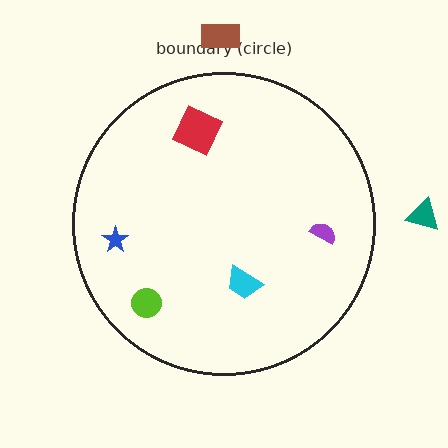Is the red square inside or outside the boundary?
Inside.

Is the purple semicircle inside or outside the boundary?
Inside.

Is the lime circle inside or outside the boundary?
Inside.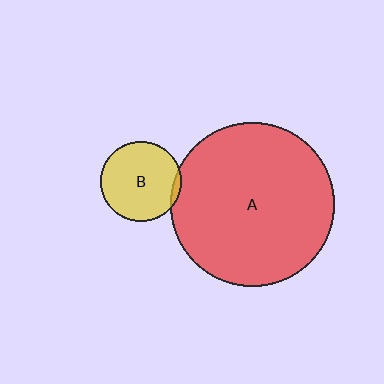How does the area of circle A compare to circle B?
Approximately 4.1 times.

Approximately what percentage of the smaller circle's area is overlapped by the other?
Approximately 5%.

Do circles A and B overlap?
Yes.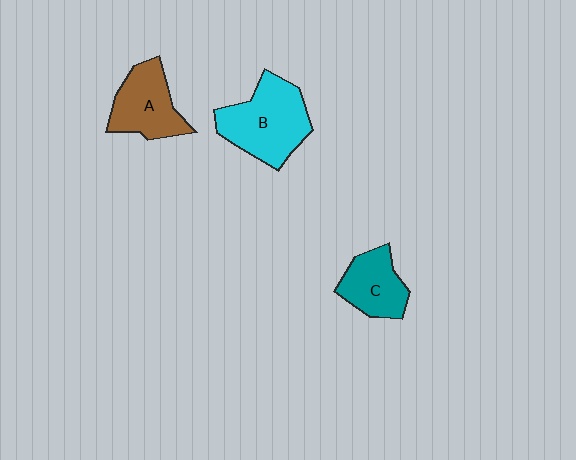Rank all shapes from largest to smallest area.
From largest to smallest: B (cyan), A (brown), C (teal).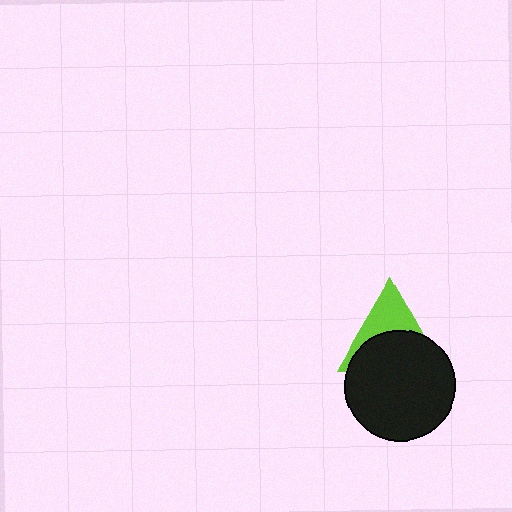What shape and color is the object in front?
The object in front is a black circle.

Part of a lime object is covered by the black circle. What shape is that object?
It is a triangle.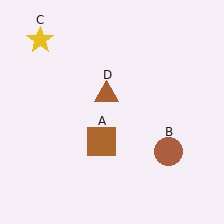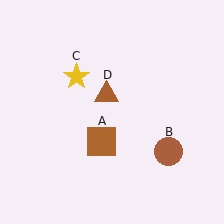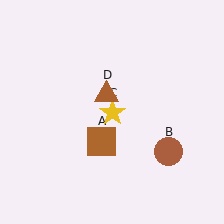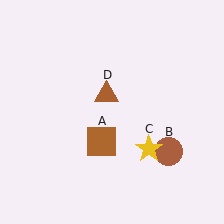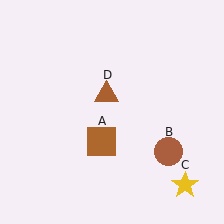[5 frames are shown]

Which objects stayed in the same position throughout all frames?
Brown square (object A) and brown circle (object B) and brown triangle (object D) remained stationary.